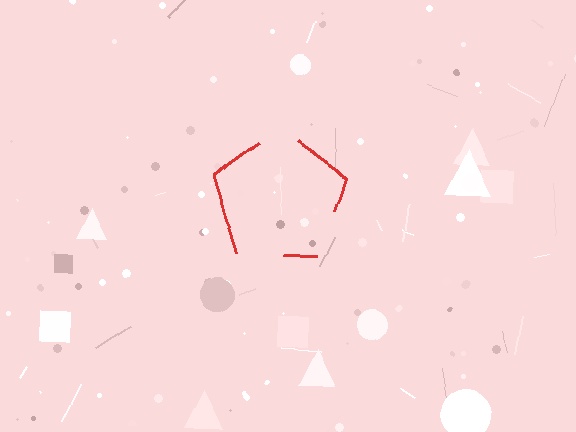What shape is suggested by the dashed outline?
The dashed outline suggests a pentagon.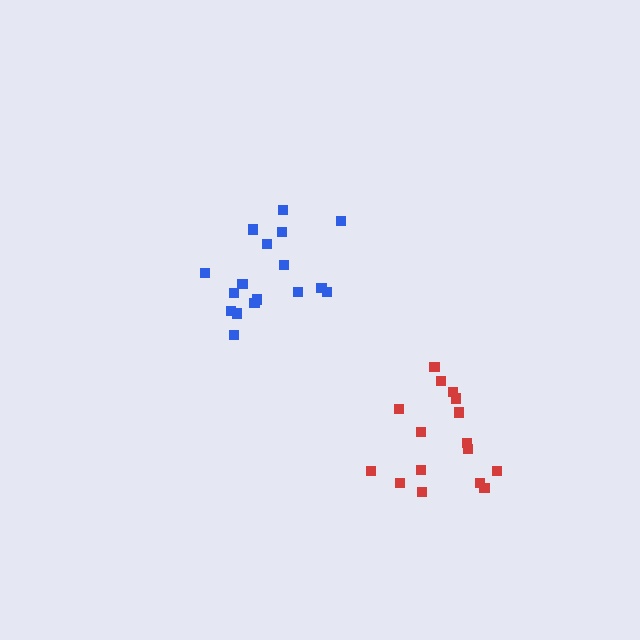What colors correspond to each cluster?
The clusters are colored: blue, red.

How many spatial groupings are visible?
There are 2 spatial groupings.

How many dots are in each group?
Group 1: 17 dots, Group 2: 16 dots (33 total).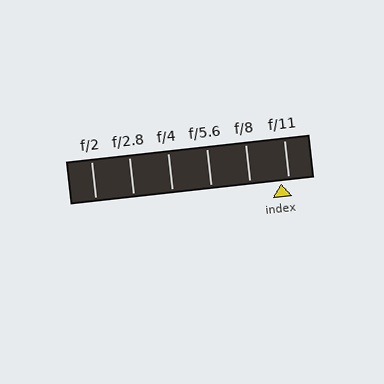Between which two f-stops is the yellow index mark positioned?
The index mark is between f/8 and f/11.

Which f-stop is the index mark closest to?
The index mark is closest to f/11.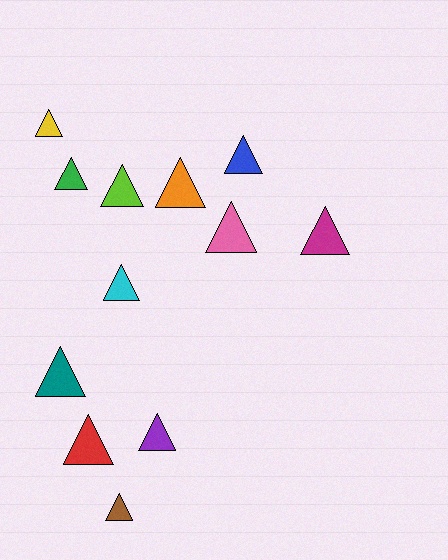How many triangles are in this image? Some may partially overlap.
There are 12 triangles.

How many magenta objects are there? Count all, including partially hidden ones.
There is 1 magenta object.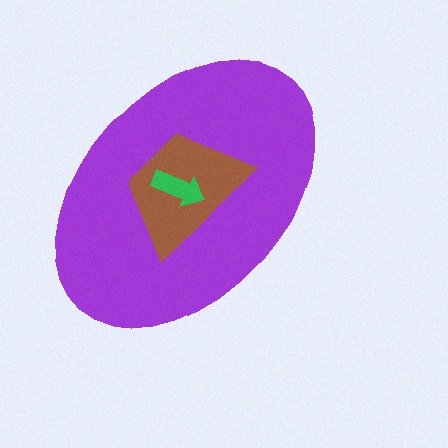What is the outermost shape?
The purple ellipse.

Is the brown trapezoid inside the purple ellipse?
Yes.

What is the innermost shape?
The green arrow.